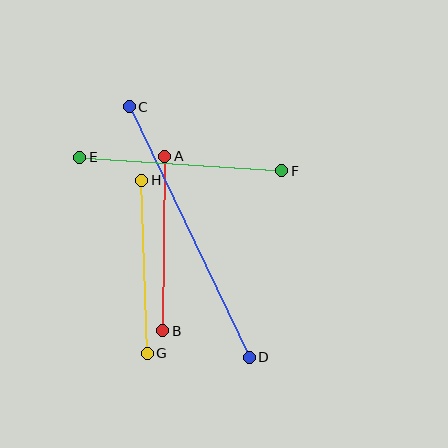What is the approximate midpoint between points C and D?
The midpoint is at approximately (189, 232) pixels.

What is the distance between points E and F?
The distance is approximately 203 pixels.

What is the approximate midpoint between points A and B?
The midpoint is at approximately (164, 243) pixels.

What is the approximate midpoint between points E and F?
The midpoint is at approximately (181, 164) pixels.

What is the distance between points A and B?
The distance is approximately 174 pixels.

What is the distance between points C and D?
The distance is approximately 278 pixels.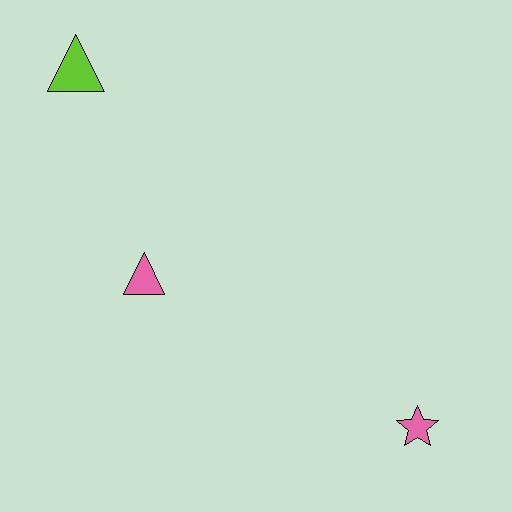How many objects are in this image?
There are 3 objects.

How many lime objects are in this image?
There is 1 lime object.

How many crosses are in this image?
There are no crosses.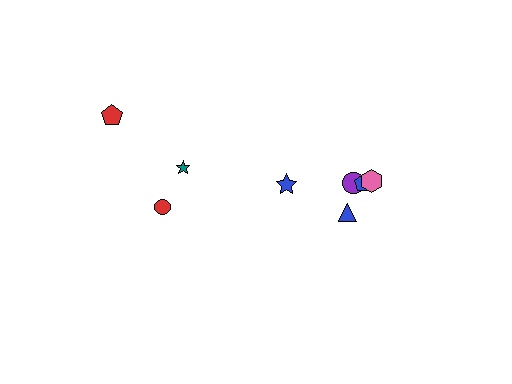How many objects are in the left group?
There are 3 objects.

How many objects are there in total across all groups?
There are 8 objects.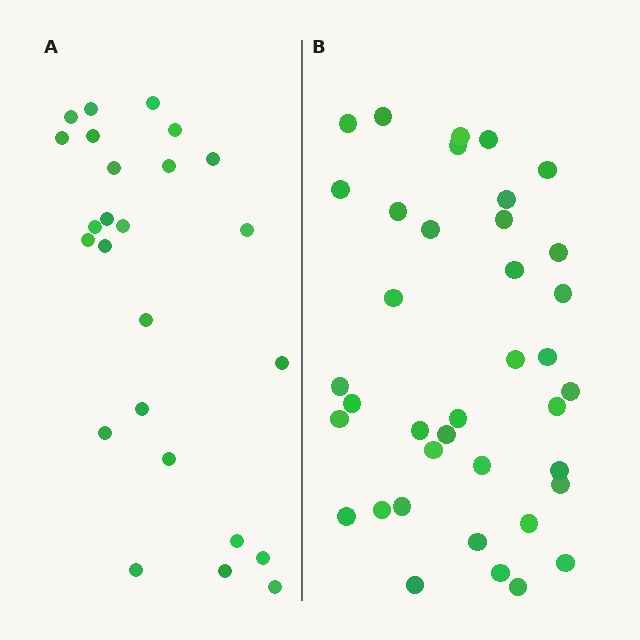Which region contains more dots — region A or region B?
Region B (the right region) has more dots.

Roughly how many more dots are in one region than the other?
Region B has approximately 15 more dots than region A.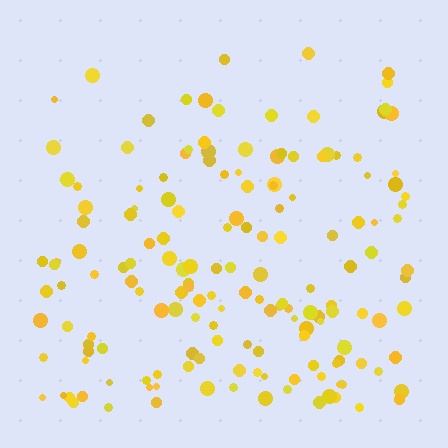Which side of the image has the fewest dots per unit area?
The top.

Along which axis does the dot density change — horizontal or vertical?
Vertical.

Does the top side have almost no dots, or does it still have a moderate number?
Still a moderate number, just noticeably fewer than the bottom.